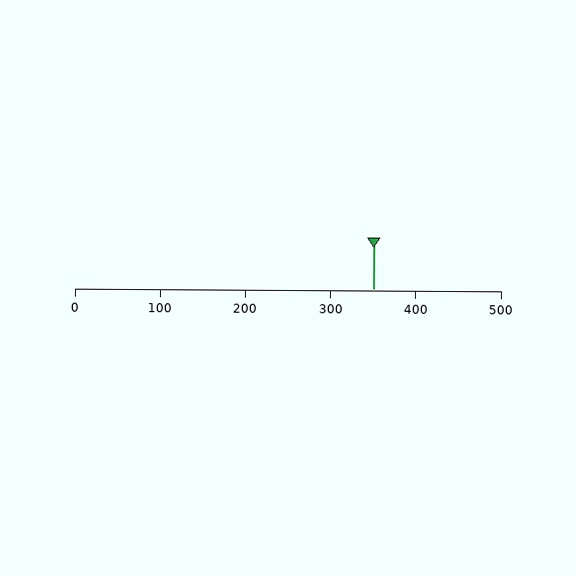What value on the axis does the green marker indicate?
The marker indicates approximately 350.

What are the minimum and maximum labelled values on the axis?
The axis runs from 0 to 500.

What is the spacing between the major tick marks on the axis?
The major ticks are spaced 100 apart.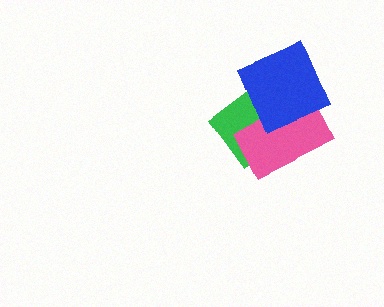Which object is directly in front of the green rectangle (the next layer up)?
The pink rectangle is directly in front of the green rectangle.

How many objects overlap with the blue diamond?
2 objects overlap with the blue diamond.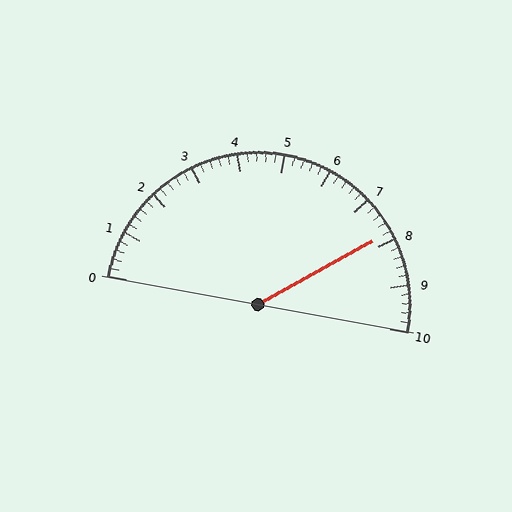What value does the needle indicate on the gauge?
The needle indicates approximately 7.8.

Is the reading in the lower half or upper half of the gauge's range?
The reading is in the upper half of the range (0 to 10).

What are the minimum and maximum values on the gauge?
The gauge ranges from 0 to 10.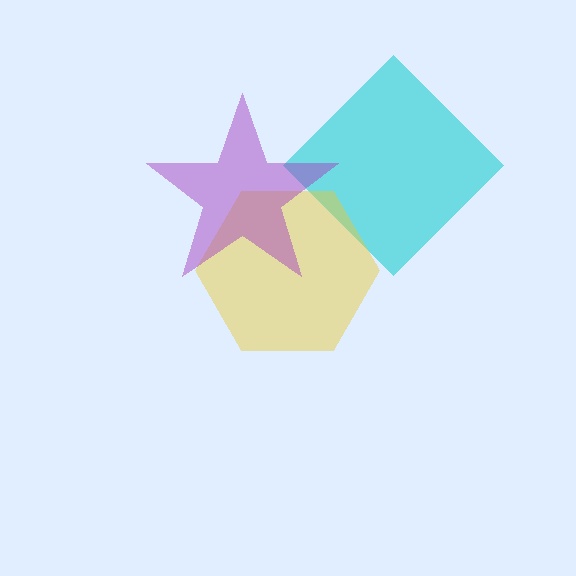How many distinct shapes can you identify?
There are 3 distinct shapes: a cyan diamond, a yellow hexagon, a purple star.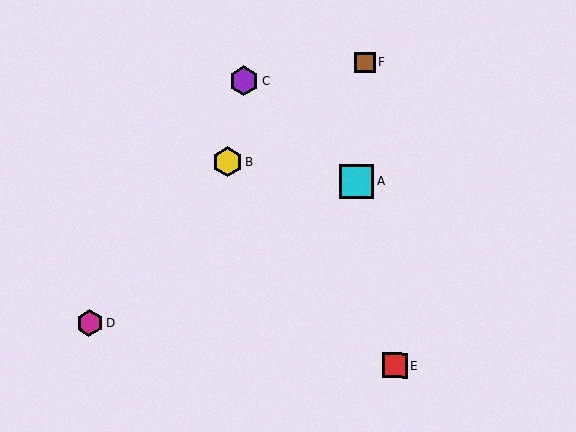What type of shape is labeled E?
Shape E is a red square.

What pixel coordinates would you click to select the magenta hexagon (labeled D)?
Click at (89, 323) to select the magenta hexagon D.